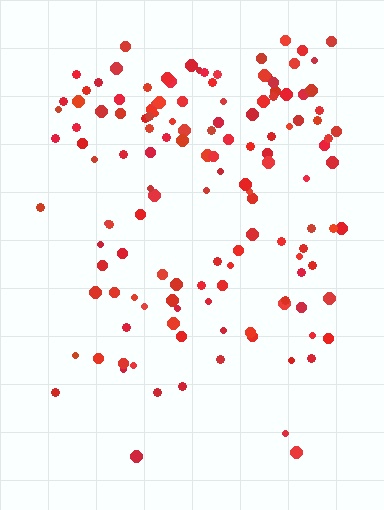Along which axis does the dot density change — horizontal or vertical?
Vertical.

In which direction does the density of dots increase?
From bottom to top, with the top side densest.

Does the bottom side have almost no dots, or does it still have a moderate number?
Still a moderate number, just noticeably fewer than the top.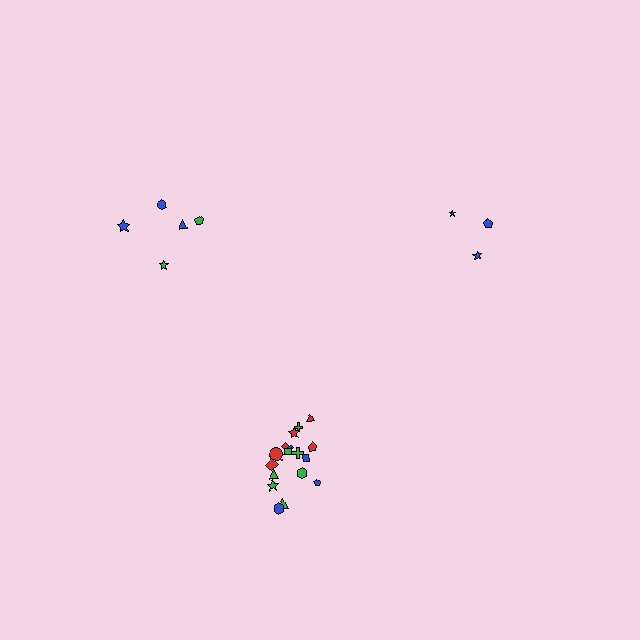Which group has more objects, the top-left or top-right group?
The top-left group.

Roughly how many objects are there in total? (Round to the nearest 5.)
Roughly 25 objects in total.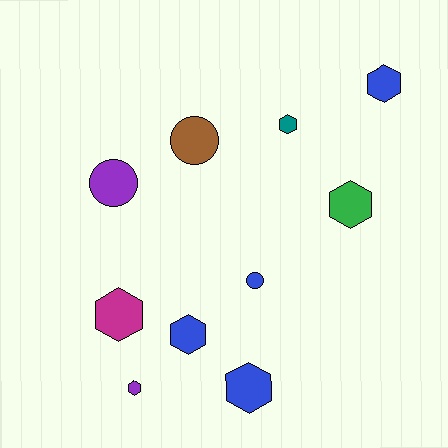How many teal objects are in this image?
There is 1 teal object.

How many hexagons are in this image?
There are 7 hexagons.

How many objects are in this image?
There are 10 objects.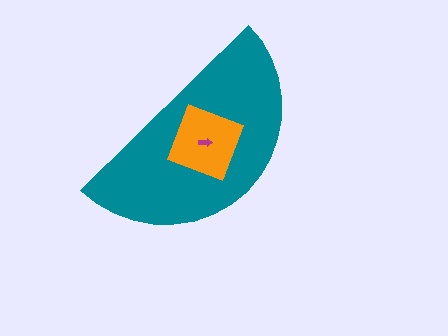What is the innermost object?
The magenta arrow.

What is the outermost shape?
The teal semicircle.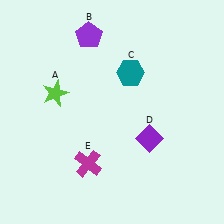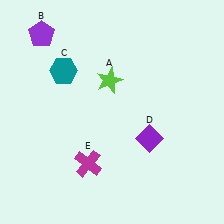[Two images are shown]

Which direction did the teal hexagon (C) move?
The teal hexagon (C) moved left.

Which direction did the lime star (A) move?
The lime star (A) moved right.